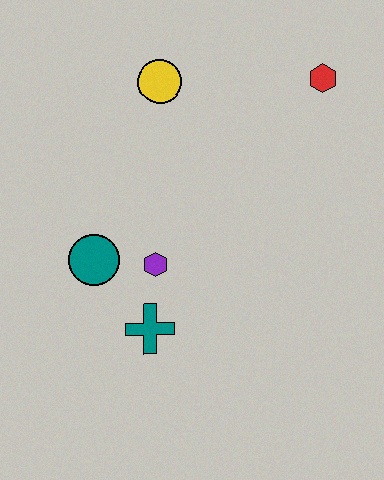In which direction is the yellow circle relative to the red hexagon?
The yellow circle is to the left of the red hexagon.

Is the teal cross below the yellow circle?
Yes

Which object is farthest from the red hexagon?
The teal cross is farthest from the red hexagon.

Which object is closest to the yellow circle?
The red hexagon is closest to the yellow circle.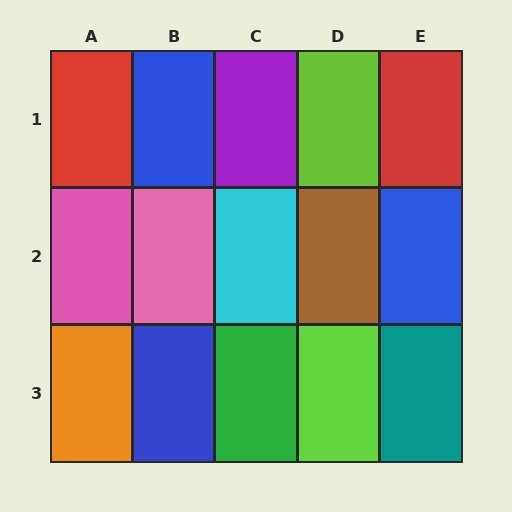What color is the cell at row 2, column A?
Pink.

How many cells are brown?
1 cell is brown.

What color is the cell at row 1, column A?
Red.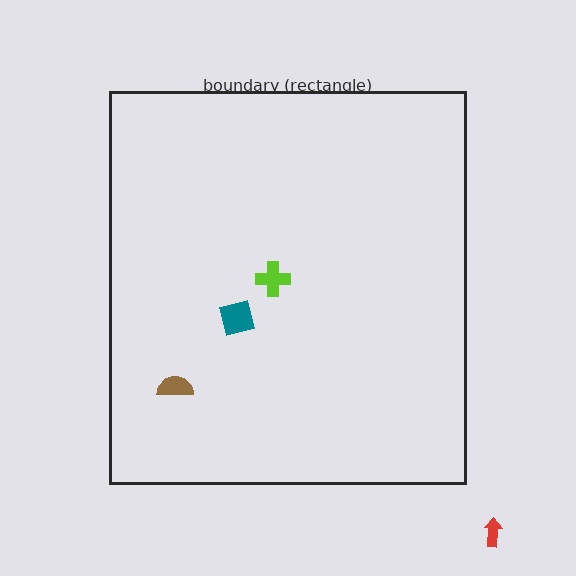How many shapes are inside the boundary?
3 inside, 1 outside.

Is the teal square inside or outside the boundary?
Inside.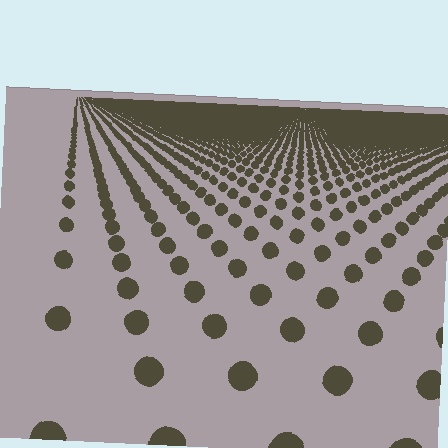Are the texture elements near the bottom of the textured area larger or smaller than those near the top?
Larger. Near the bottom, elements are closer to the viewer and appear at a bigger on-screen size.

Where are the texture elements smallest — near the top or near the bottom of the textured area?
Near the top.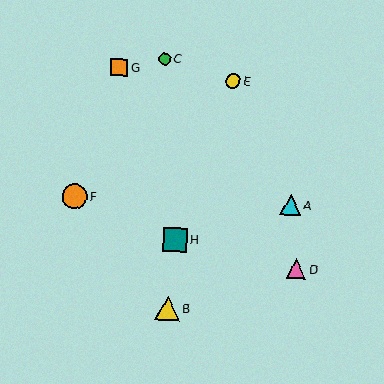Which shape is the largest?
The orange circle (labeled F) is the largest.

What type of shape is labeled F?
Shape F is an orange circle.